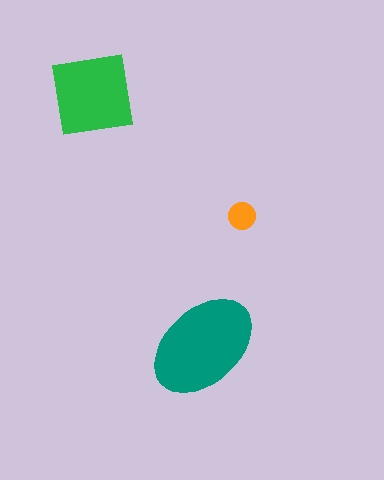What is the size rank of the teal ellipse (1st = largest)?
1st.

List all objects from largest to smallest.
The teal ellipse, the green square, the orange circle.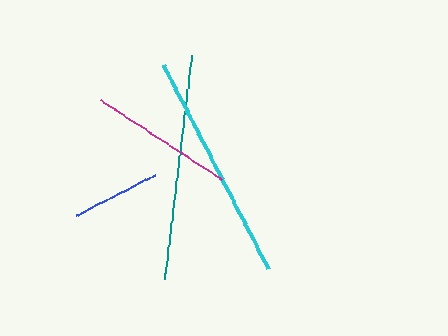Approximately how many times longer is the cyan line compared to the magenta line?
The cyan line is approximately 1.6 times the length of the magenta line.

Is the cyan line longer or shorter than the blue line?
The cyan line is longer than the blue line.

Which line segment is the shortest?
The blue line is the shortest at approximately 89 pixels.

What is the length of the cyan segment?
The cyan segment is approximately 230 pixels long.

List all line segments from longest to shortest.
From longest to shortest: cyan, teal, magenta, blue.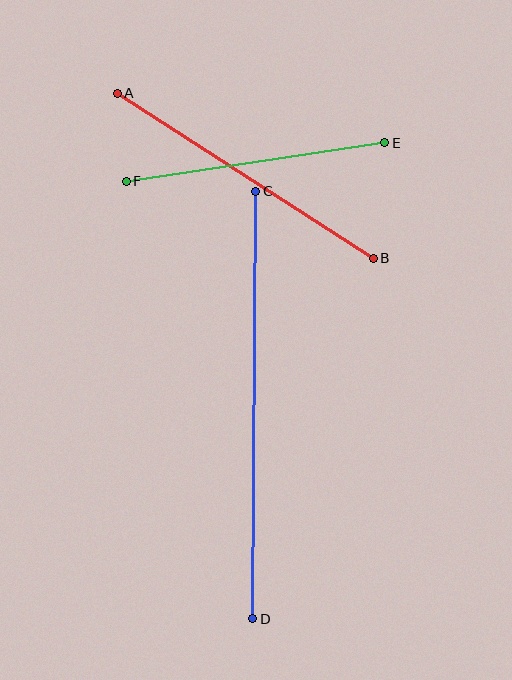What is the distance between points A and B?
The distance is approximately 305 pixels.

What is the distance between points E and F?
The distance is approximately 261 pixels.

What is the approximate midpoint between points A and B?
The midpoint is at approximately (245, 176) pixels.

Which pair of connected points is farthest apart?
Points C and D are farthest apart.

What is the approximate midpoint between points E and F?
The midpoint is at approximately (255, 162) pixels.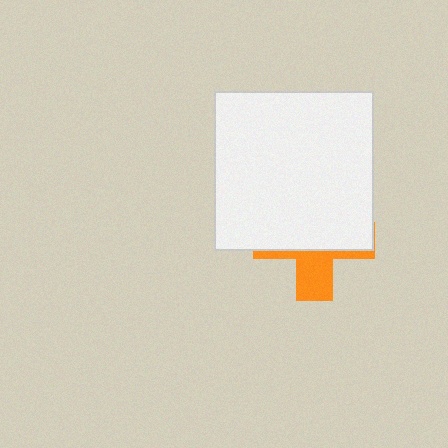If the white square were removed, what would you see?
You would see the complete orange cross.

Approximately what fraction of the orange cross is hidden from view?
Roughly 66% of the orange cross is hidden behind the white square.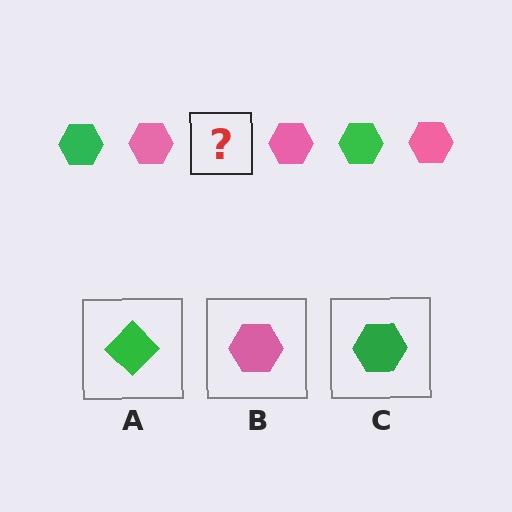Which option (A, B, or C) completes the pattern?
C.